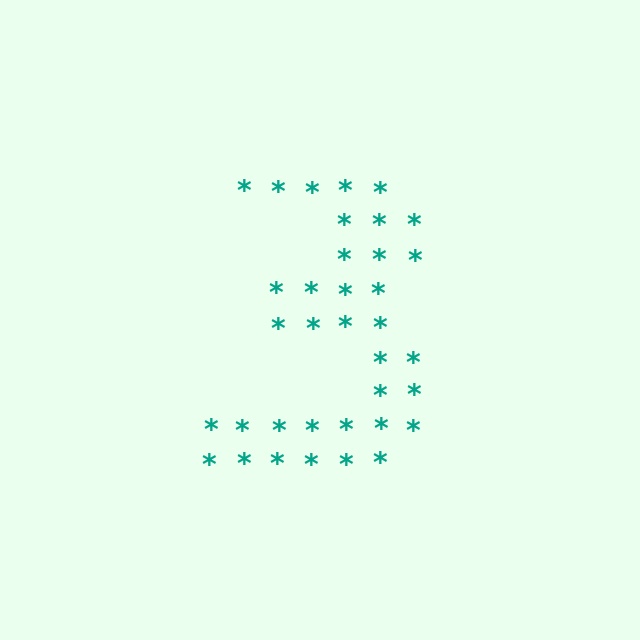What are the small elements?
The small elements are asterisks.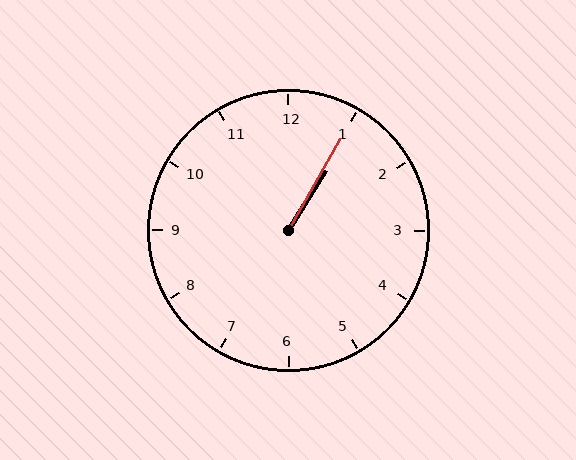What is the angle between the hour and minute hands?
Approximately 2 degrees.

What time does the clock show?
1:05.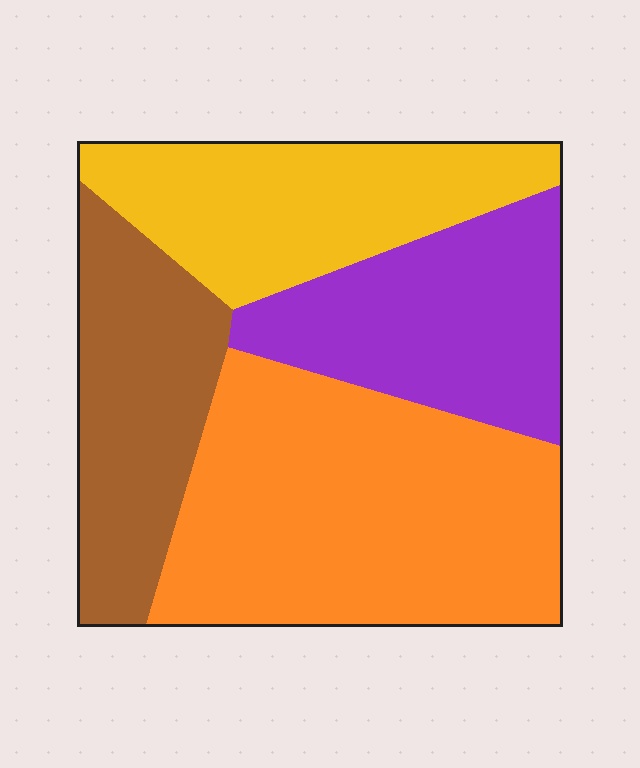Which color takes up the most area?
Orange, at roughly 40%.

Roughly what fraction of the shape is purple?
Purple covers roughly 20% of the shape.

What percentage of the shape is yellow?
Yellow takes up about one fifth (1/5) of the shape.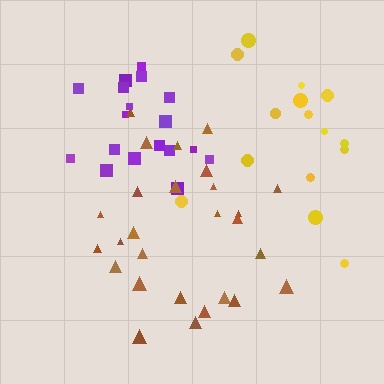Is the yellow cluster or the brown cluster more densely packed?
Brown.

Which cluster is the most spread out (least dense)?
Yellow.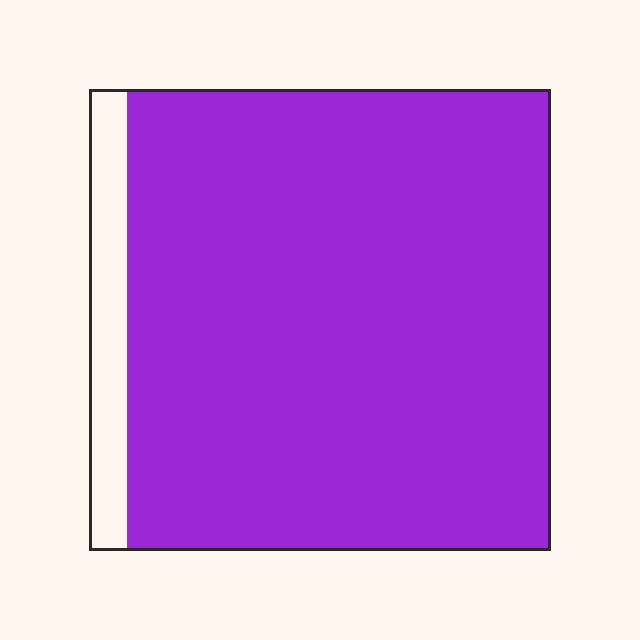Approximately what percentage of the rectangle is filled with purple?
Approximately 90%.